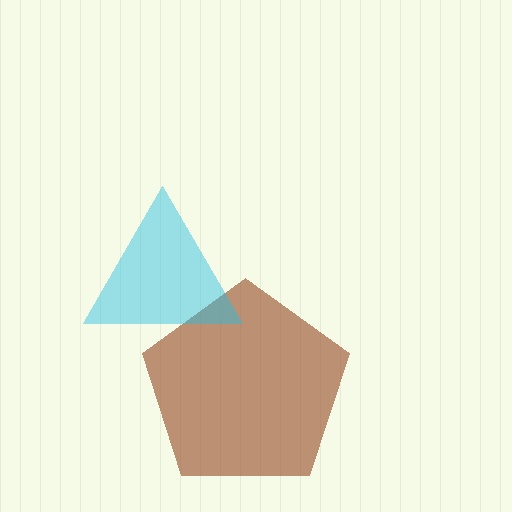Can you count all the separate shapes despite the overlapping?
Yes, there are 2 separate shapes.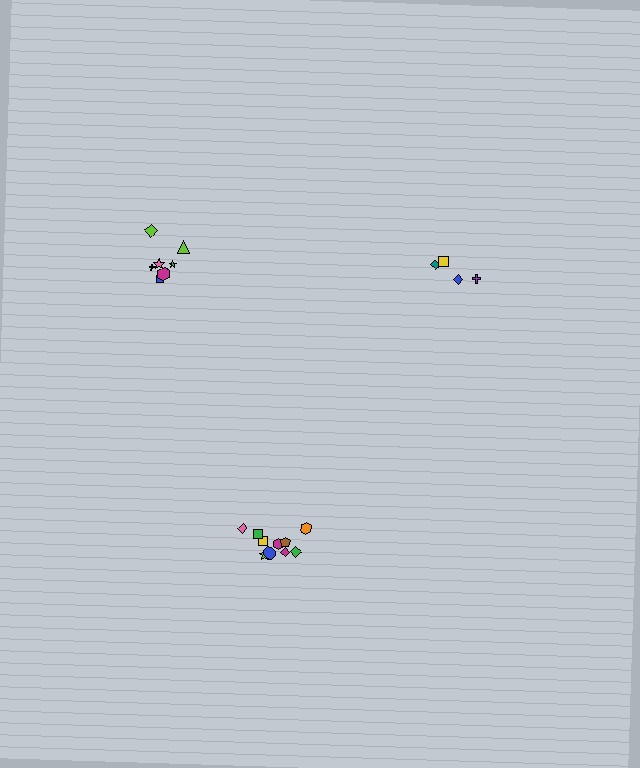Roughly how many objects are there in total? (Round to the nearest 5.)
Roughly 20 objects in total.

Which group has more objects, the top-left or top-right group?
The top-left group.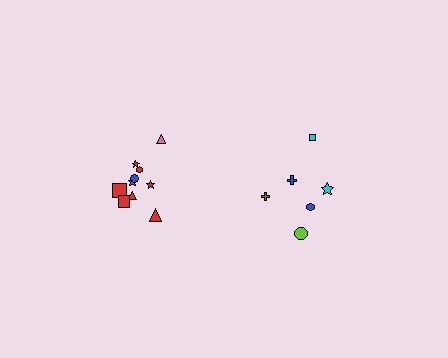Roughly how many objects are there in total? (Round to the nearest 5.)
Roughly 15 objects in total.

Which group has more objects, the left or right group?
The left group.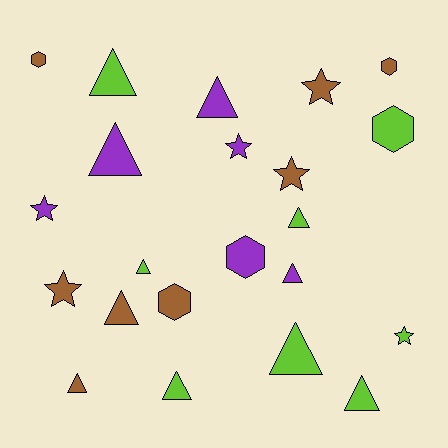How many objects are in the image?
There are 22 objects.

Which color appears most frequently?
Lime, with 8 objects.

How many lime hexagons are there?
There is 1 lime hexagon.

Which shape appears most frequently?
Triangle, with 11 objects.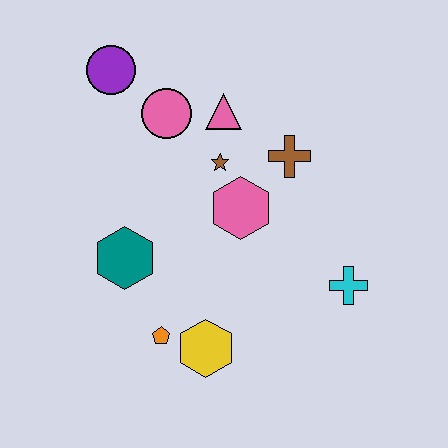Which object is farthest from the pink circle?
The cyan cross is farthest from the pink circle.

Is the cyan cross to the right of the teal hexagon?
Yes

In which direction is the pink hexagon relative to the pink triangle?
The pink hexagon is below the pink triangle.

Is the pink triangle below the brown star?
No